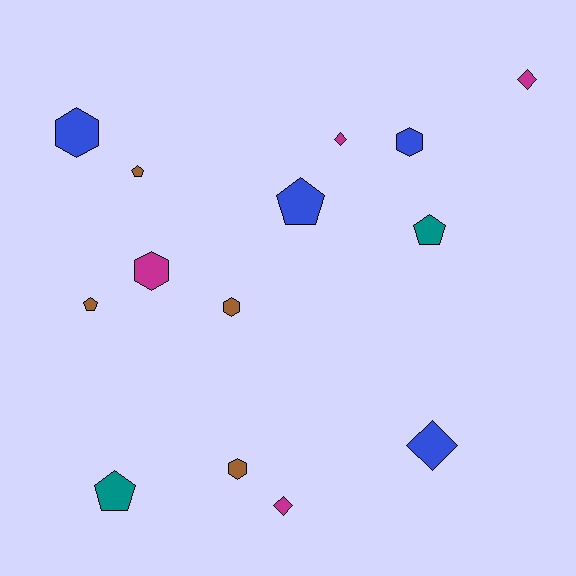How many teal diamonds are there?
There are no teal diamonds.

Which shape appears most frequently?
Pentagon, with 5 objects.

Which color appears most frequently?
Blue, with 4 objects.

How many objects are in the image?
There are 14 objects.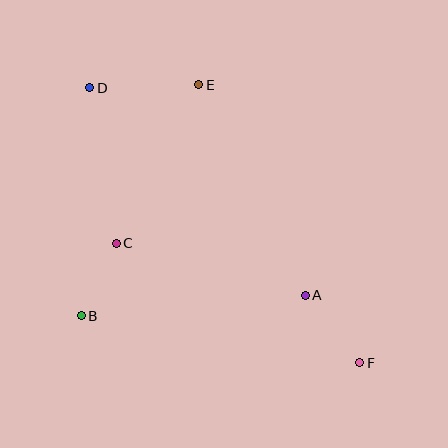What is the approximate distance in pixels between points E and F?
The distance between E and F is approximately 321 pixels.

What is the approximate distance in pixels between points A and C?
The distance between A and C is approximately 196 pixels.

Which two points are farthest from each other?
Points D and F are farthest from each other.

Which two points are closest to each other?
Points B and C are closest to each other.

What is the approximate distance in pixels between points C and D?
The distance between C and D is approximately 158 pixels.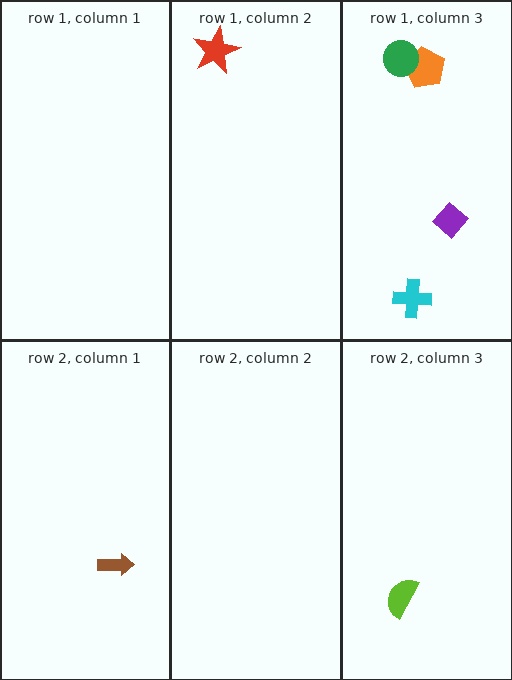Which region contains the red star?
The row 1, column 2 region.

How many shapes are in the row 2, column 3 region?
1.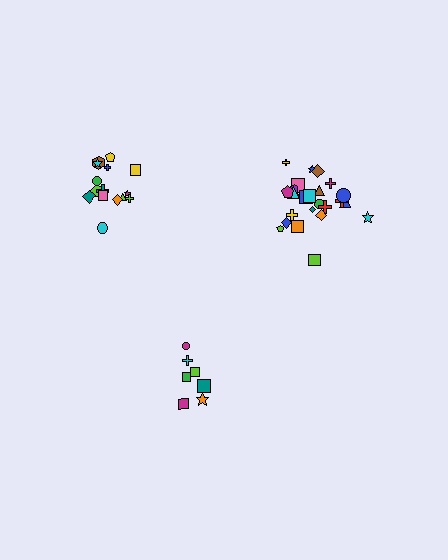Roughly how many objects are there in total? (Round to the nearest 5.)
Roughly 45 objects in total.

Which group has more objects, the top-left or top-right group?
The top-right group.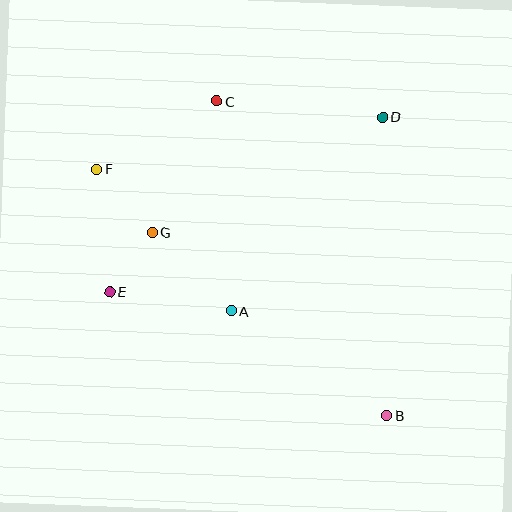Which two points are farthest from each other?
Points B and F are farthest from each other.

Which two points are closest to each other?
Points E and G are closest to each other.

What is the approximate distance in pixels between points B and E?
The distance between B and E is approximately 303 pixels.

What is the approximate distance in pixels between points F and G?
The distance between F and G is approximately 84 pixels.